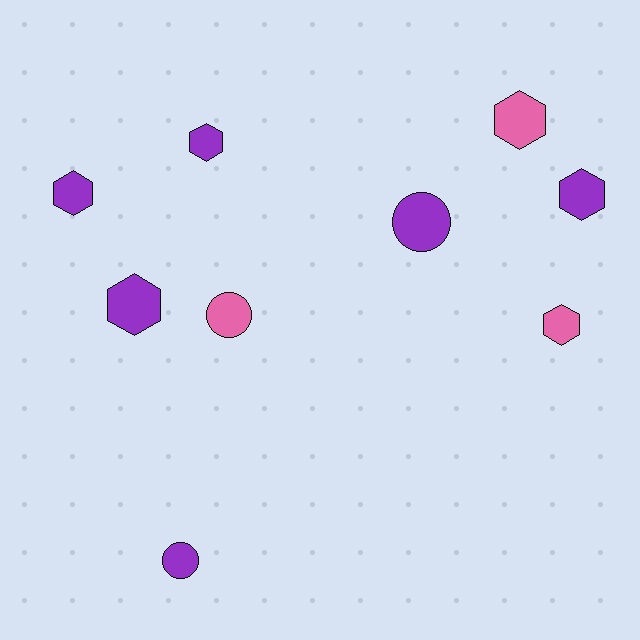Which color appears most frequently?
Purple, with 6 objects.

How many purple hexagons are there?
There are 4 purple hexagons.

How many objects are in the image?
There are 9 objects.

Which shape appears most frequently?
Hexagon, with 6 objects.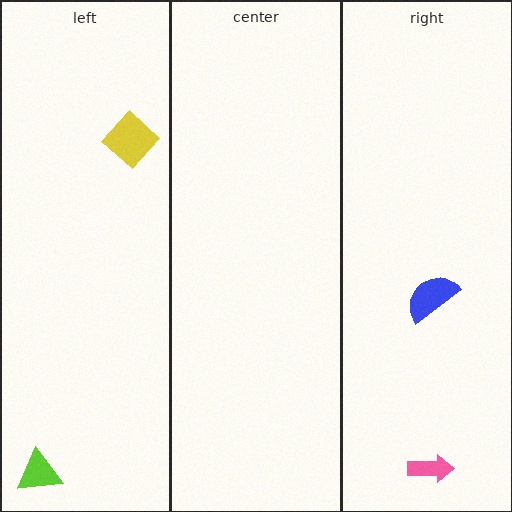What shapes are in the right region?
The pink arrow, the blue semicircle.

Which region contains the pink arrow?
The right region.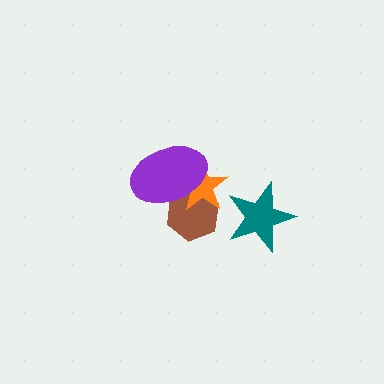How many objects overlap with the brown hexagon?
2 objects overlap with the brown hexagon.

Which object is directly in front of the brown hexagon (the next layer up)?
The orange star is directly in front of the brown hexagon.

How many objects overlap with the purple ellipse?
2 objects overlap with the purple ellipse.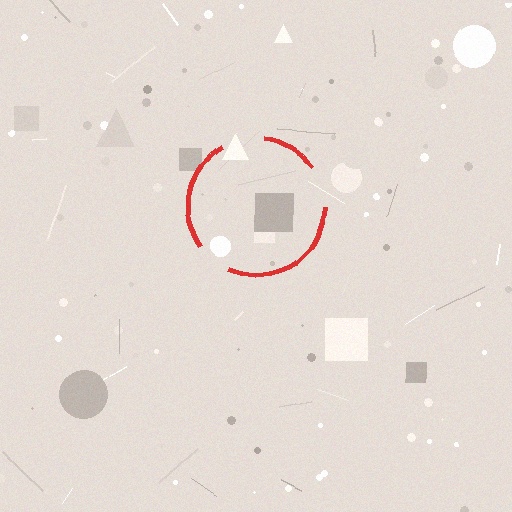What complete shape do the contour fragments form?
The contour fragments form a circle.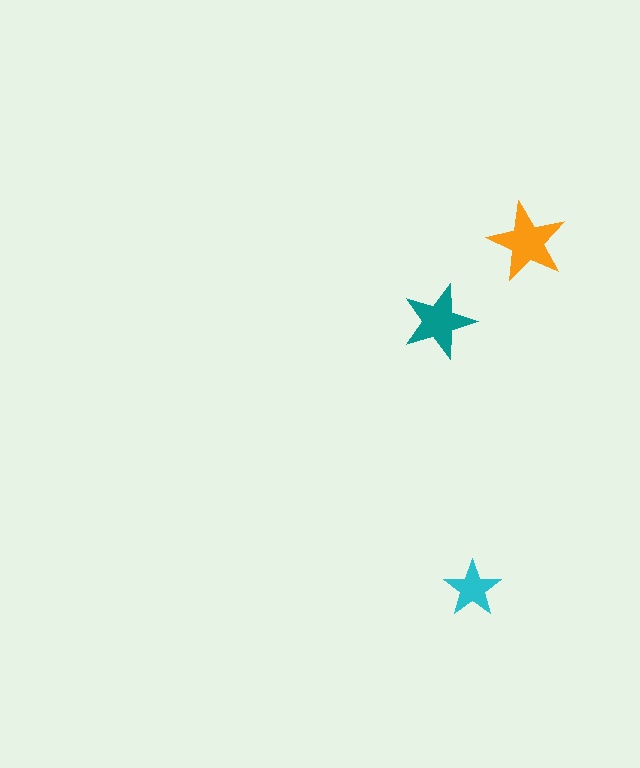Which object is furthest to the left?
The teal star is leftmost.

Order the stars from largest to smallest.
the orange one, the teal one, the cyan one.